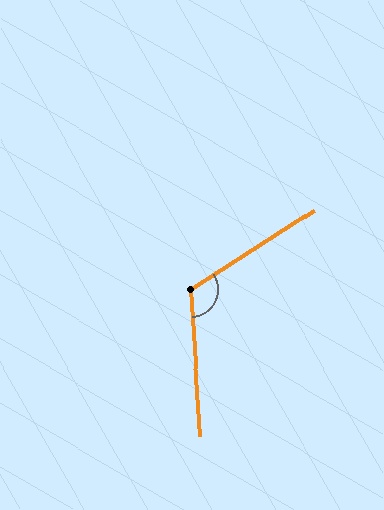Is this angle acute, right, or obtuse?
It is obtuse.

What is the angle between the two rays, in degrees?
Approximately 119 degrees.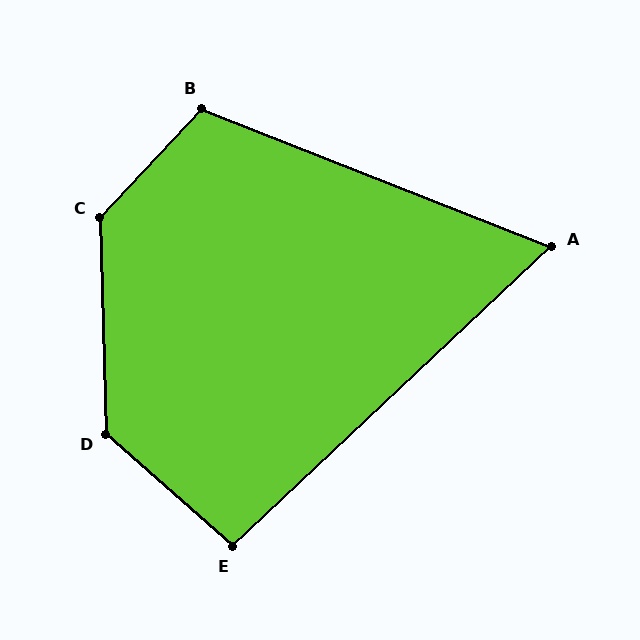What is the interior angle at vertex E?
Approximately 95 degrees (obtuse).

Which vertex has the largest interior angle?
C, at approximately 136 degrees.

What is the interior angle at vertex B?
Approximately 111 degrees (obtuse).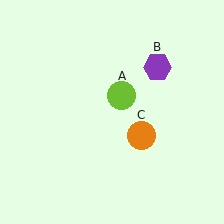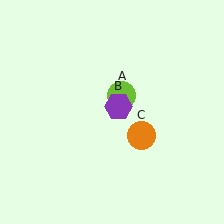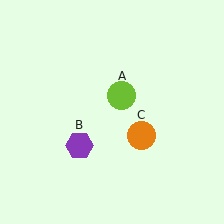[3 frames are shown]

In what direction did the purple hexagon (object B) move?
The purple hexagon (object B) moved down and to the left.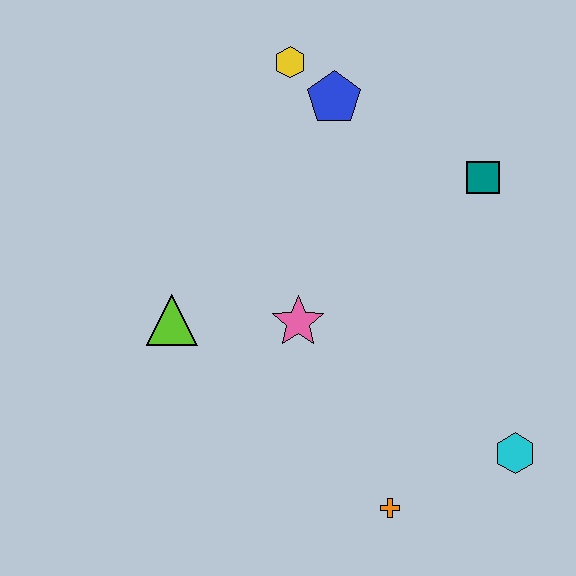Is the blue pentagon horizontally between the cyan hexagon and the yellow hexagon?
Yes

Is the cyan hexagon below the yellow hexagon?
Yes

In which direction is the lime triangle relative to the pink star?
The lime triangle is to the left of the pink star.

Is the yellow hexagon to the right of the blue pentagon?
No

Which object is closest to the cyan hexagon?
The orange cross is closest to the cyan hexagon.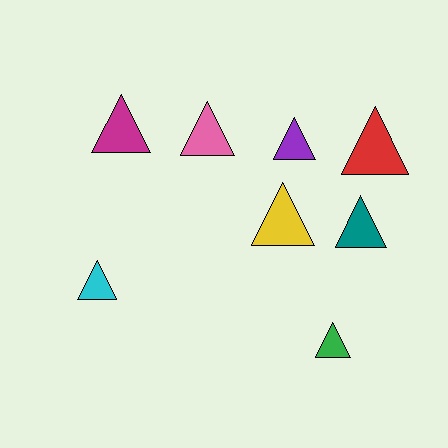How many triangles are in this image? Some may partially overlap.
There are 8 triangles.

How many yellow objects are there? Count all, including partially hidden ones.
There is 1 yellow object.